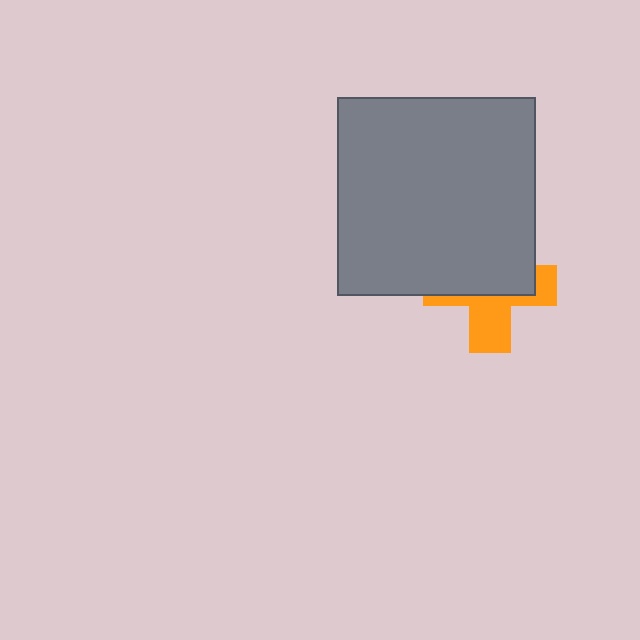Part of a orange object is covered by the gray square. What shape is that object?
It is a cross.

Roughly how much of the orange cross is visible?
A small part of it is visible (roughly 43%).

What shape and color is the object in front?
The object in front is a gray square.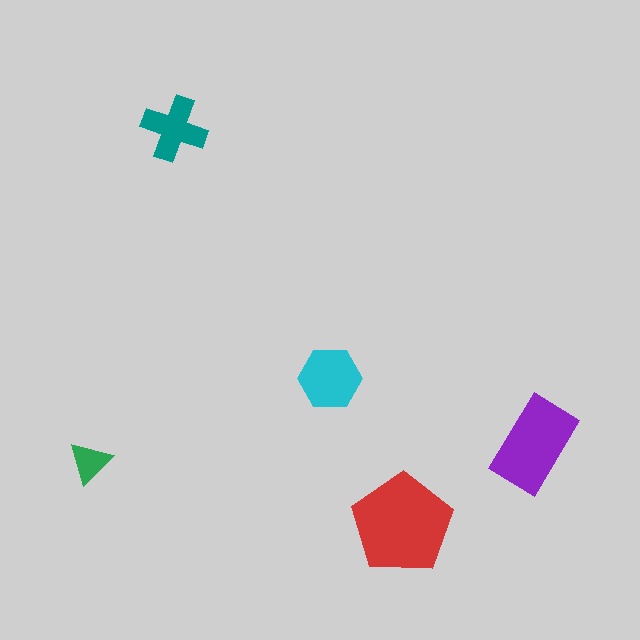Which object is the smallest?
The green triangle.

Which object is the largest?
The red pentagon.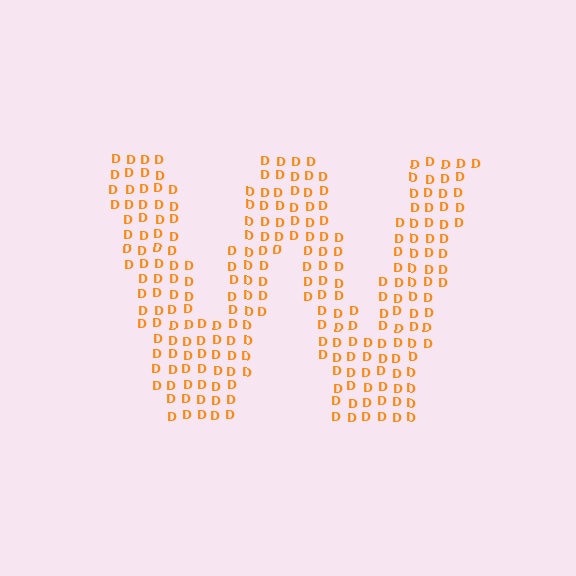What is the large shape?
The large shape is the letter W.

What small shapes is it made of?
It is made of small letter D's.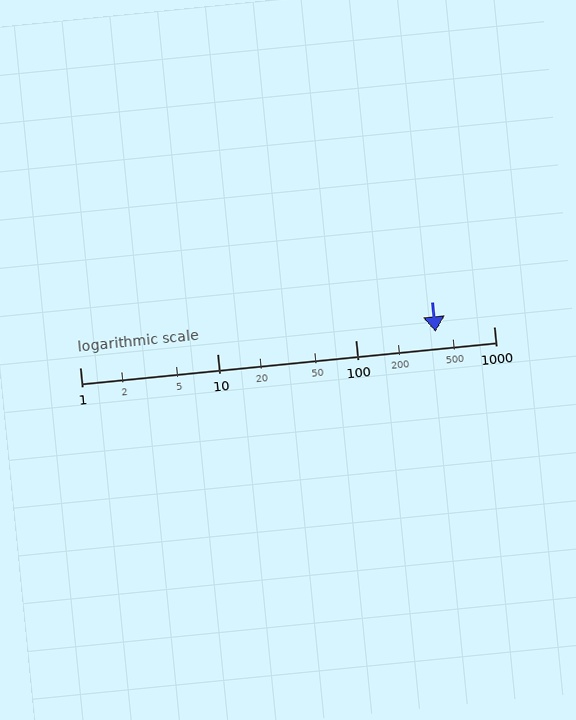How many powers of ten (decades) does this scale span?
The scale spans 3 decades, from 1 to 1000.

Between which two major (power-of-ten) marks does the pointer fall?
The pointer is between 100 and 1000.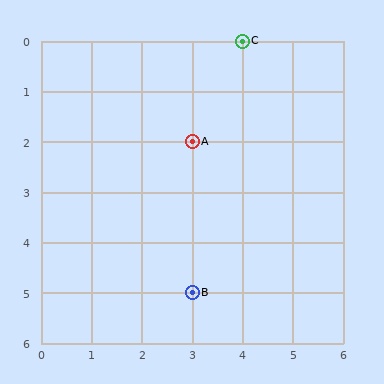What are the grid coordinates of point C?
Point C is at grid coordinates (4, 0).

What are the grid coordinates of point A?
Point A is at grid coordinates (3, 2).